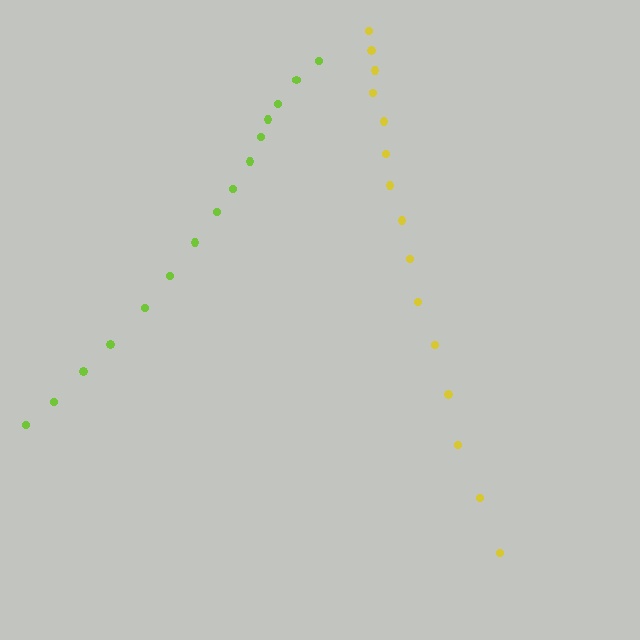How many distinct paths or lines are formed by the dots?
There are 2 distinct paths.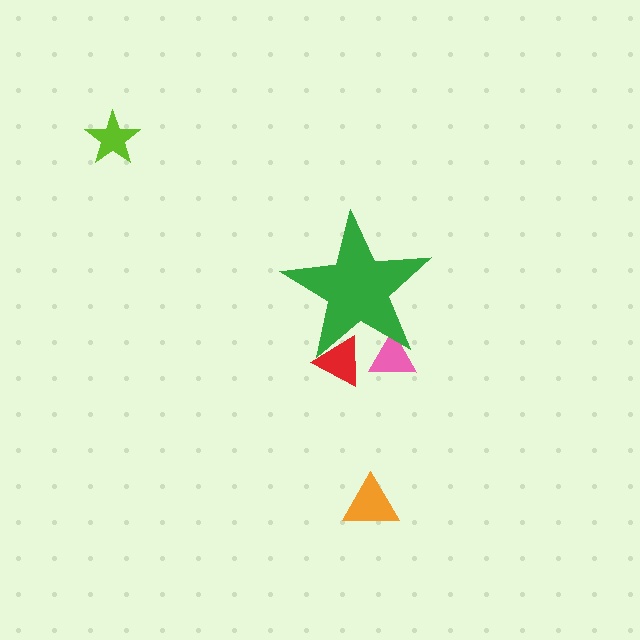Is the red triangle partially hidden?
Yes, the red triangle is partially hidden behind the green star.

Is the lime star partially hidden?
No, the lime star is fully visible.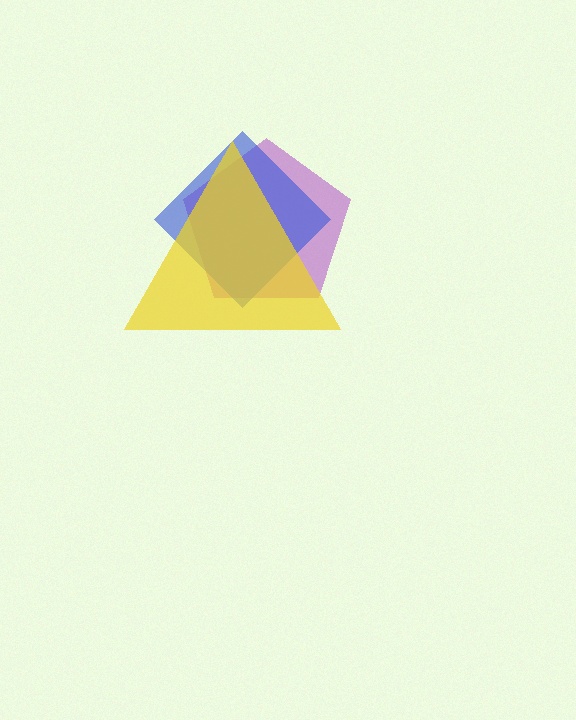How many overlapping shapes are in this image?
There are 3 overlapping shapes in the image.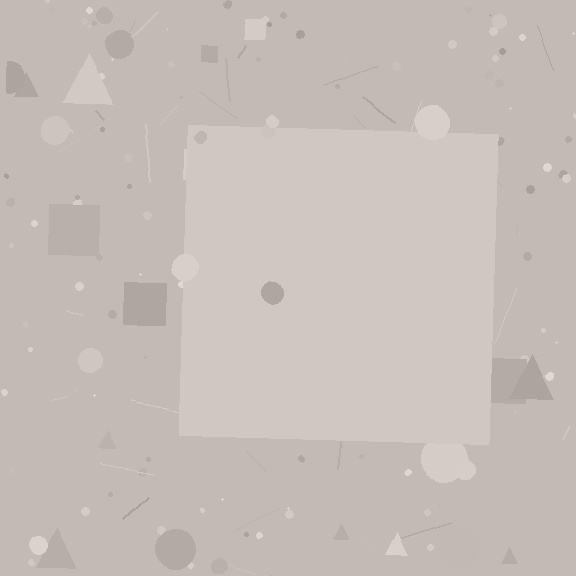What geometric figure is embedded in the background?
A square is embedded in the background.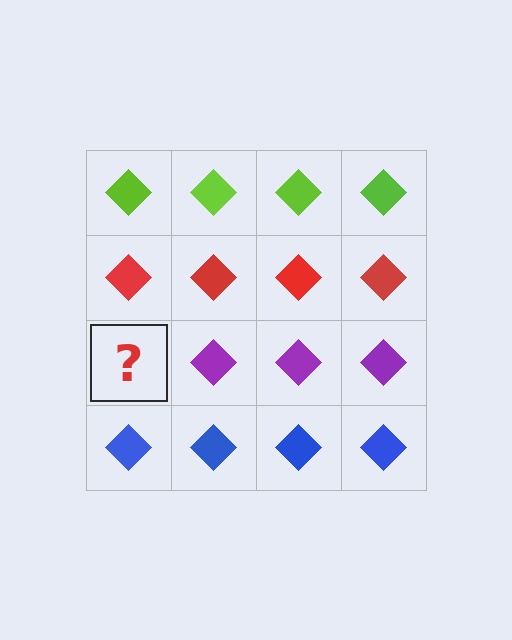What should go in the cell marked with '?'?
The missing cell should contain a purple diamond.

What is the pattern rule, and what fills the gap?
The rule is that each row has a consistent color. The gap should be filled with a purple diamond.